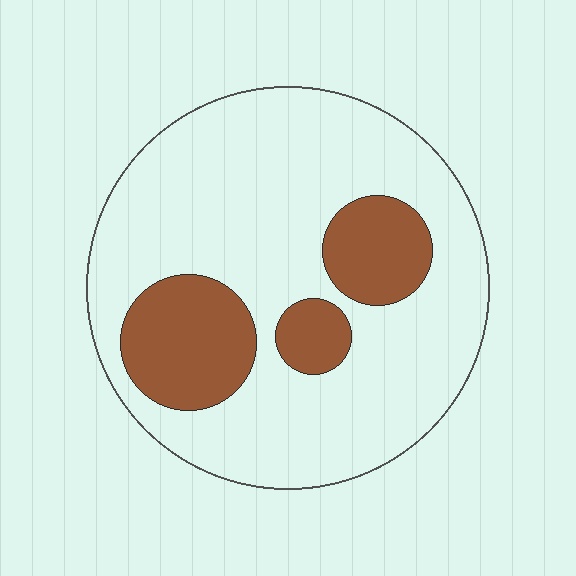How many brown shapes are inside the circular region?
3.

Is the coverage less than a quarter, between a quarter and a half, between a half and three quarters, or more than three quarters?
Less than a quarter.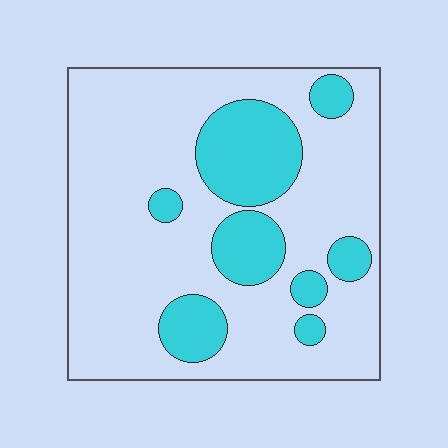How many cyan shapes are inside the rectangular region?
8.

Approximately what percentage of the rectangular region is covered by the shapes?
Approximately 25%.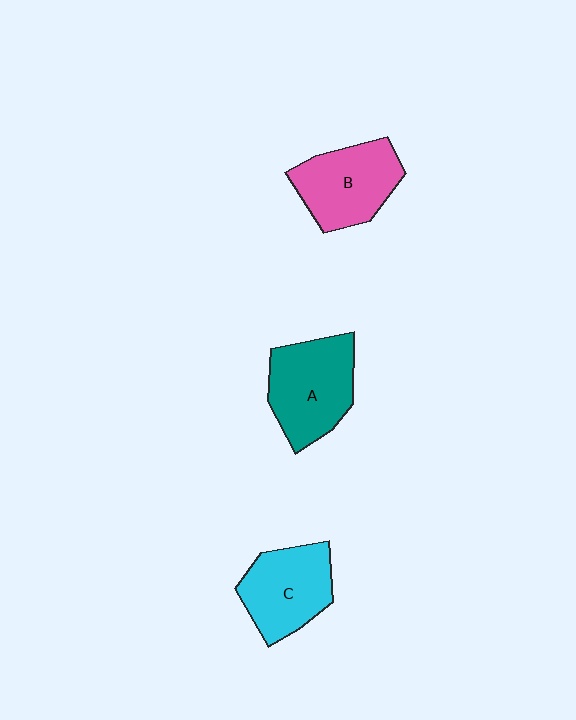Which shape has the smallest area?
Shape C (cyan).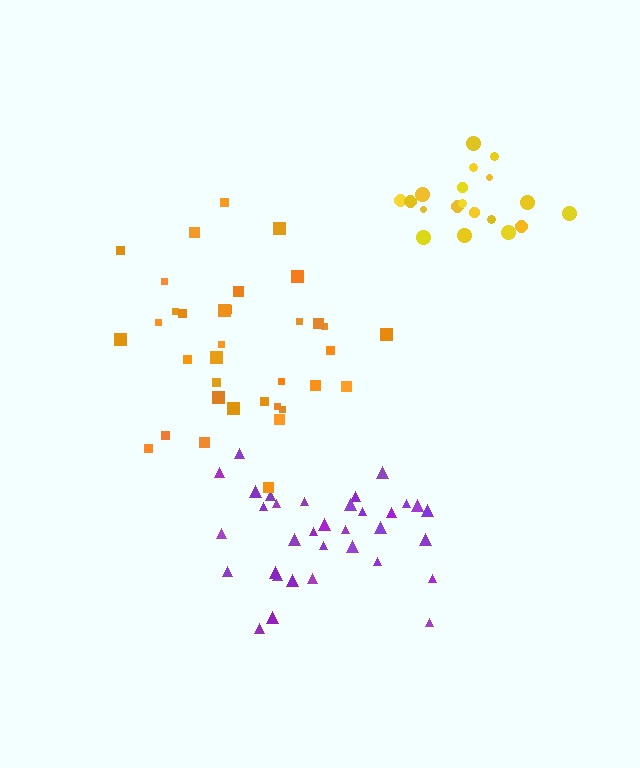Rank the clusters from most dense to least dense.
orange, purple, yellow.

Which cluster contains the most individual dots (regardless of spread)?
Orange (35).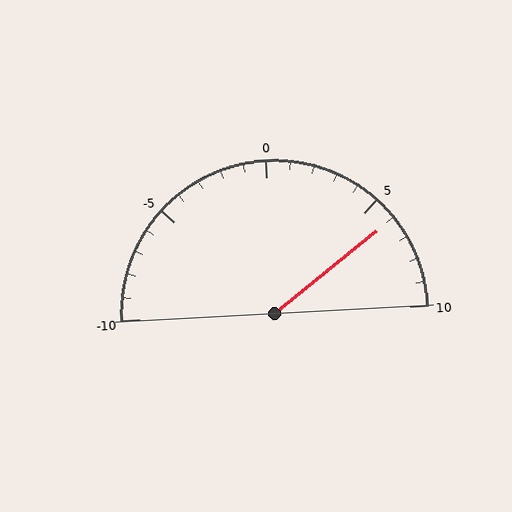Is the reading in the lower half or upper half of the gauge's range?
The reading is in the upper half of the range (-10 to 10).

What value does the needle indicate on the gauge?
The needle indicates approximately 6.